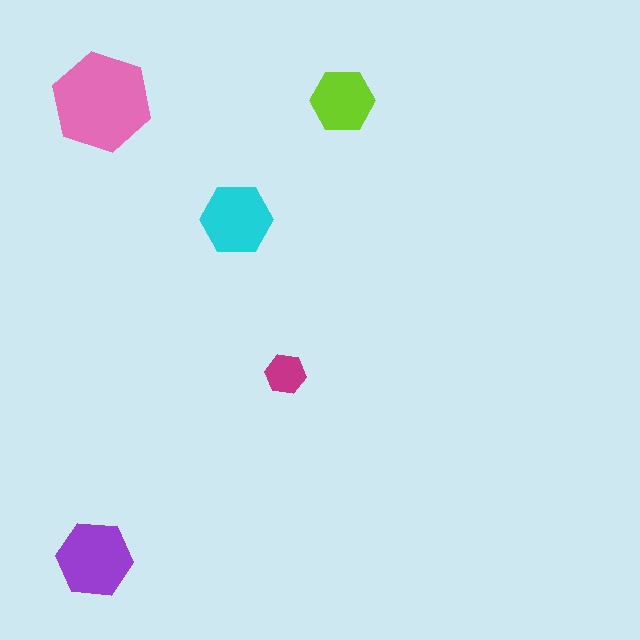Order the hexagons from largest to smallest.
the pink one, the purple one, the cyan one, the lime one, the magenta one.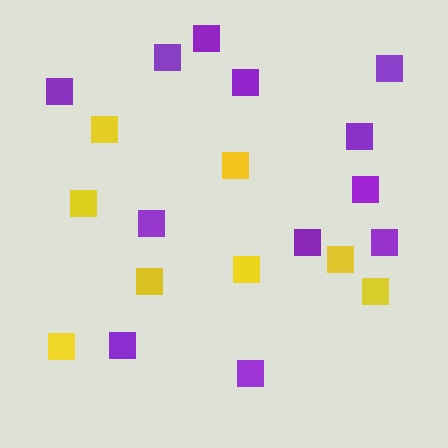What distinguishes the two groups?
There are 2 groups: one group of purple squares (12) and one group of yellow squares (8).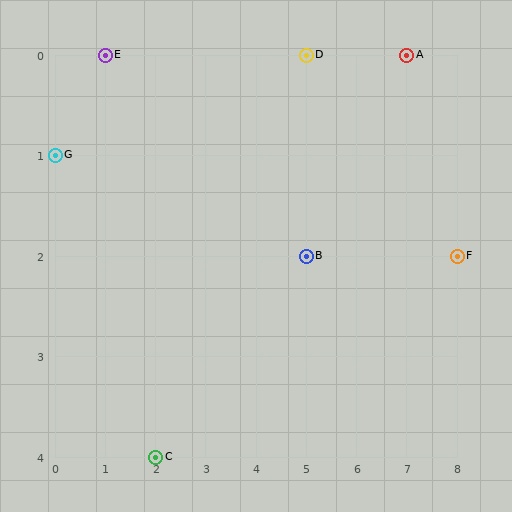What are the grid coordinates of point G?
Point G is at grid coordinates (0, 1).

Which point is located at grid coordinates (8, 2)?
Point F is at (8, 2).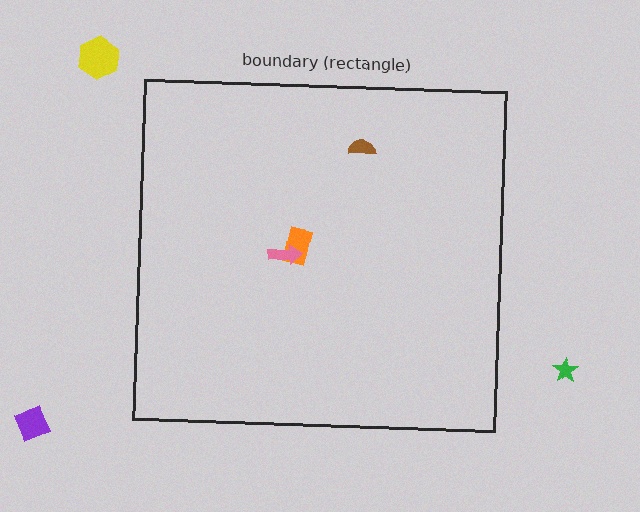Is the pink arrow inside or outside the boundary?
Inside.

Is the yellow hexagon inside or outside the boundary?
Outside.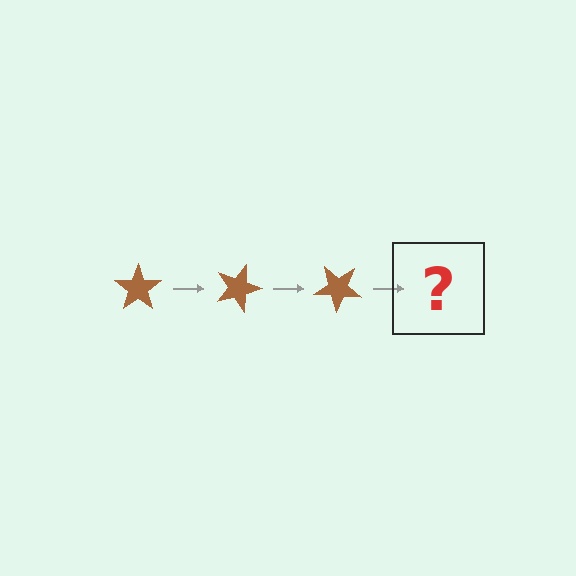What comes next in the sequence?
The next element should be a brown star rotated 60 degrees.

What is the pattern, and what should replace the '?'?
The pattern is that the star rotates 20 degrees each step. The '?' should be a brown star rotated 60 degrees.